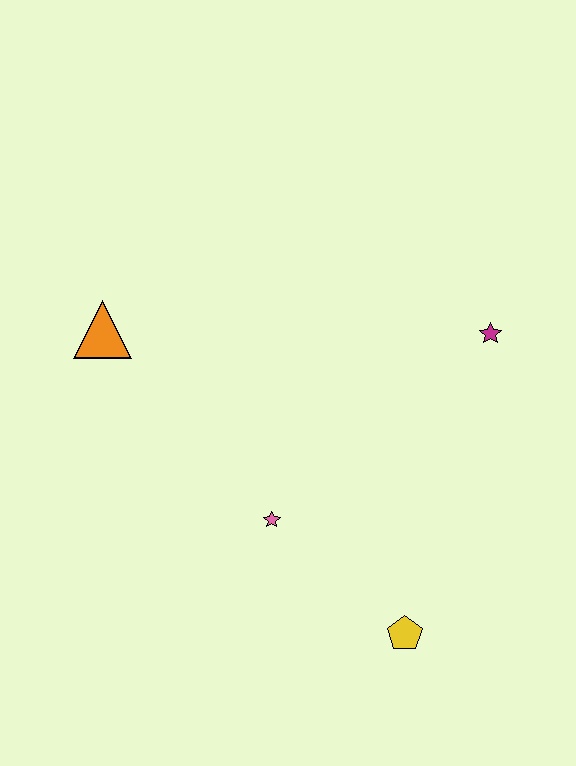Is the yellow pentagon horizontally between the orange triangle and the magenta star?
Yes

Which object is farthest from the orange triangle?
The yellow pentagon is farthest from the orange triangle.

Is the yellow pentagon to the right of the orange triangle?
Yes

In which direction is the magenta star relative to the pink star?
The magenta star is to the right of the pink star.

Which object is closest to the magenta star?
The pink star is closest to the magenta star.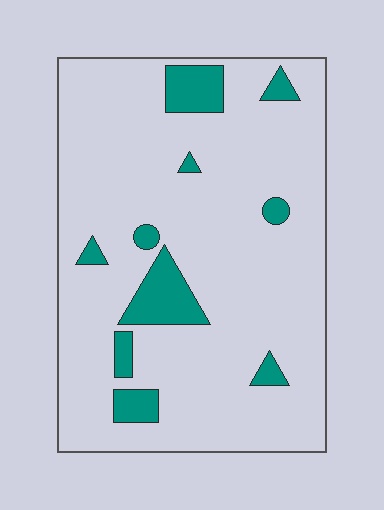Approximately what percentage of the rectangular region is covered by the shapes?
Approximately 10%.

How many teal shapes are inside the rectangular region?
10.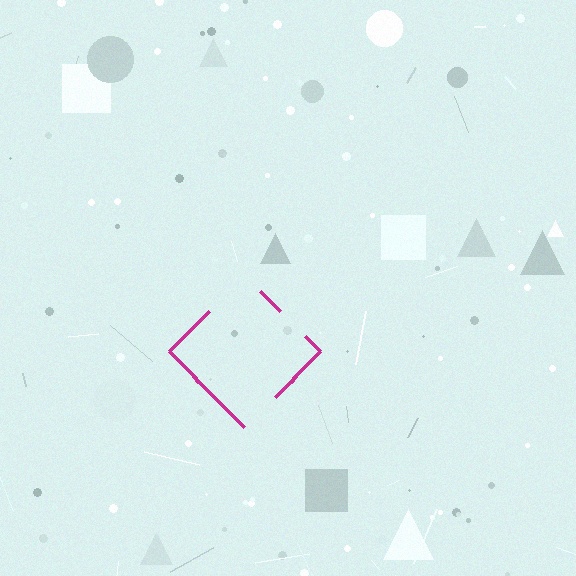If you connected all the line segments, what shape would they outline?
They would outline a diamond.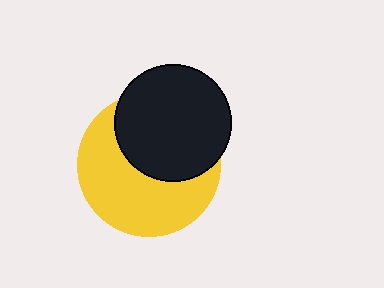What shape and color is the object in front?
The object in front is a black circle.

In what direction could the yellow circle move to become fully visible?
The yellow circle could move down. That would shift it out from behind the black circle entirely.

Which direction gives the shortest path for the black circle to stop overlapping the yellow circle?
Moving up gives the shortest separation.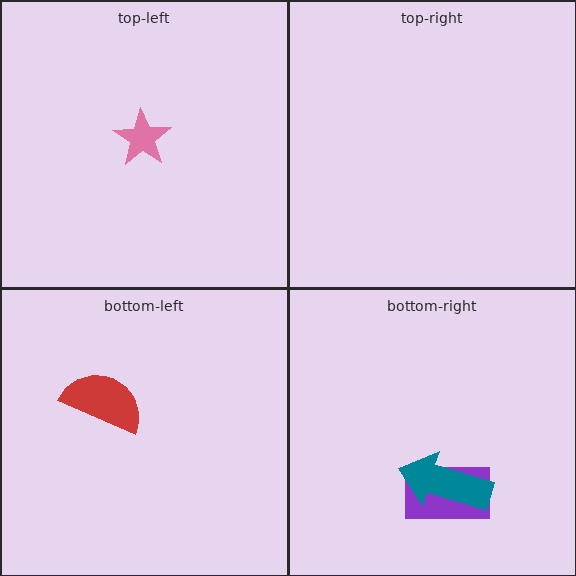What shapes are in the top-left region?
The pink star.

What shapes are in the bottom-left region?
The red semicircle.